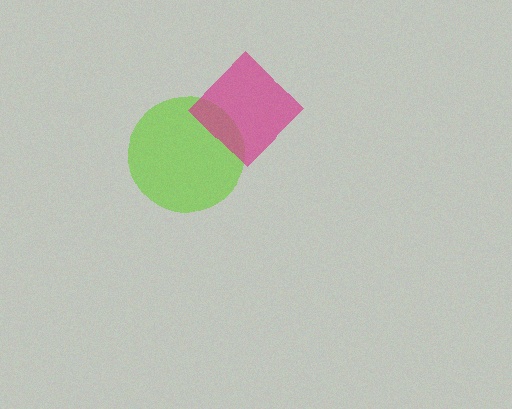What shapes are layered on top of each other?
The layered shapes are: a lime circle, a magenta diamond.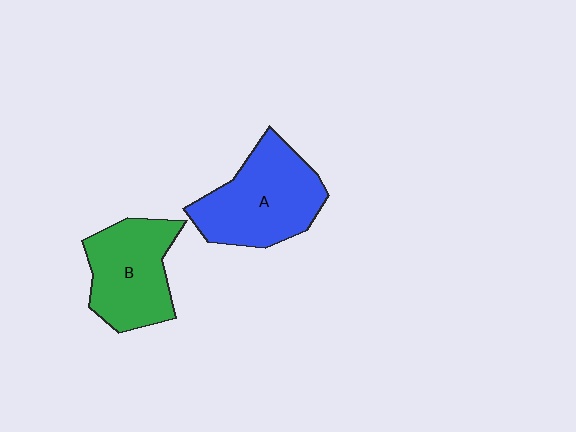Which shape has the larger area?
Shape A (blue).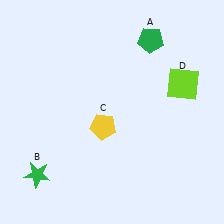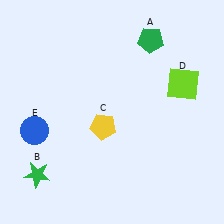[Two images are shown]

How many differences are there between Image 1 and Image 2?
There is 1 difference between the two images.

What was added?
A blue circle (E) was added in Image 2.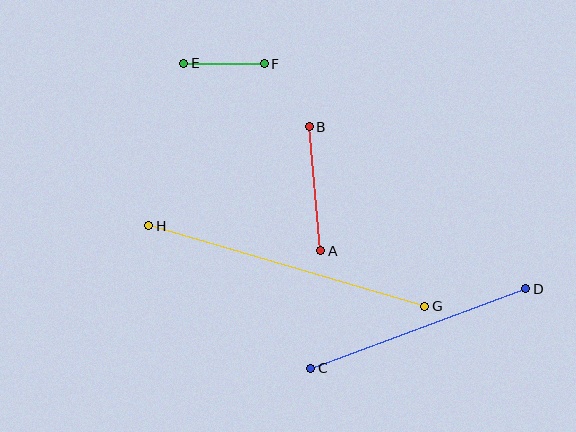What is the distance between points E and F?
The distance is approximately 80 pixels.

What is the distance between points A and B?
The distance is approximately 125 pixels.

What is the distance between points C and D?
The distance is approximately 229 pixels.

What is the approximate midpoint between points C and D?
The midpoint is at approximately (418, 328) pixels.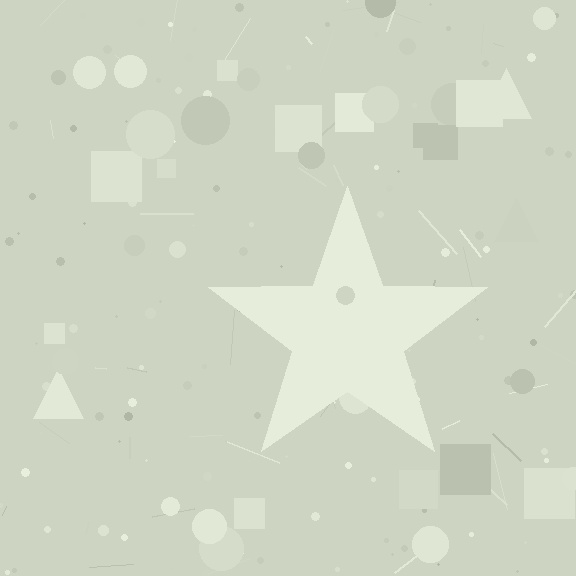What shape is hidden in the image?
A star is hidden in the image.